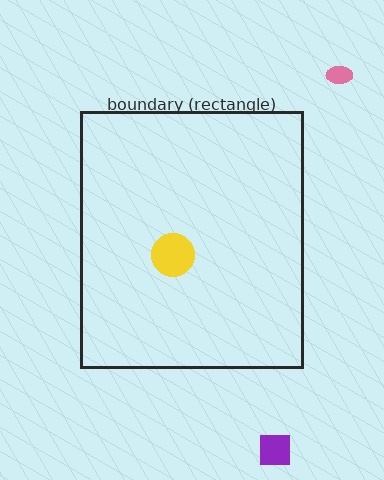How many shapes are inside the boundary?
1 inside, 2 outside.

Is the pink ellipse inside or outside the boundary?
Outside.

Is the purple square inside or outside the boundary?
Outside.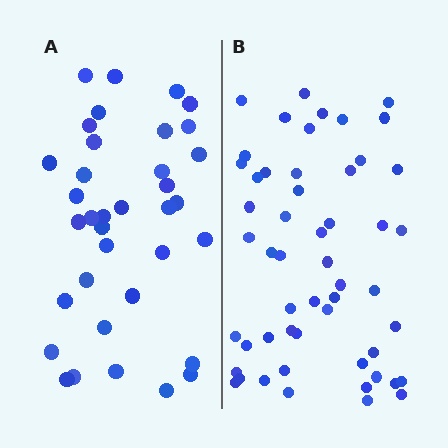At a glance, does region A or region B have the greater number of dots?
Region B (the right region) has more dots.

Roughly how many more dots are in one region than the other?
Region B has approximately 15 more dots than region A.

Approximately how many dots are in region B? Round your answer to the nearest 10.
About 50 dots. (The exact count is 53, which rounds to 50.)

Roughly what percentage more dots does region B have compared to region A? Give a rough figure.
About 45% more.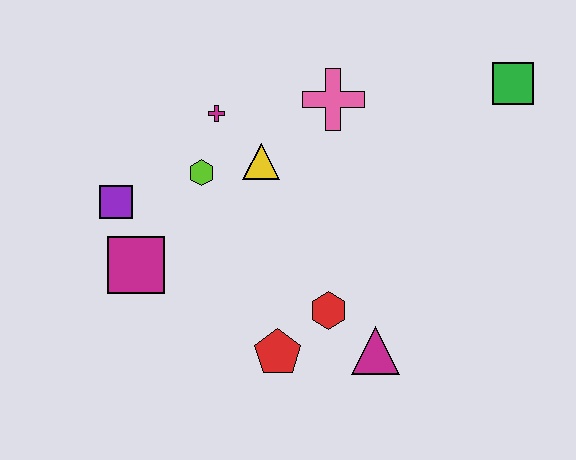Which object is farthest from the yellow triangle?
The green square is farthest from the yellow triangle.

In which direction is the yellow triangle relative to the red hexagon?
The yellow triangle is above the red hexagon.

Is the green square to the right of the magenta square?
Yes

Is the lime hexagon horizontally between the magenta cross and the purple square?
Yes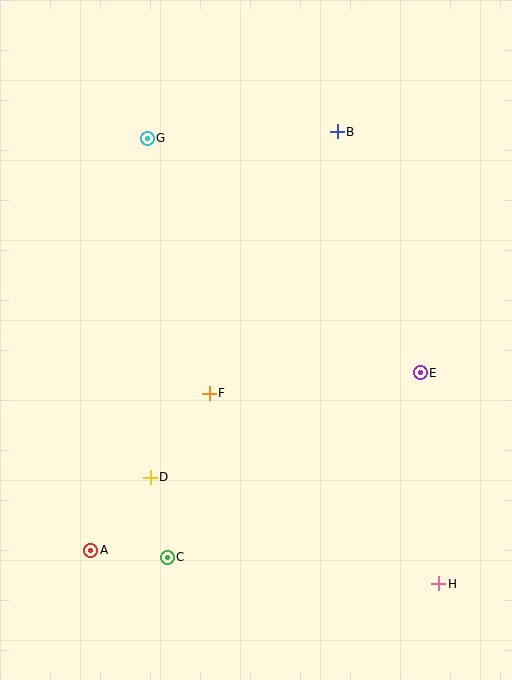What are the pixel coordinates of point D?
Point D is at (150, 477).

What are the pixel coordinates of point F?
Point F is at (209, 394).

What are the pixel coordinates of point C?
Point C is at (167, 557).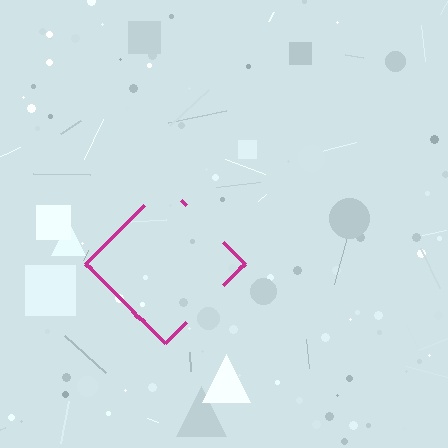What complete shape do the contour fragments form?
The contour fragments form a diamond.